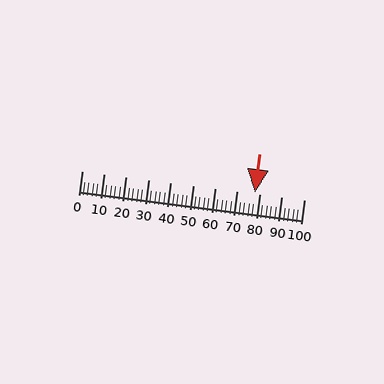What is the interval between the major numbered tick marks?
The major tick marks are spaced 10 units apart.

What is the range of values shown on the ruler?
The ruler shows values from 0 to 100.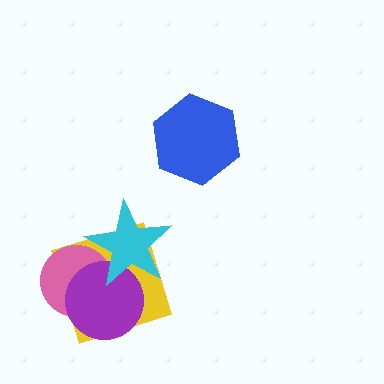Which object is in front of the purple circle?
The cyan star is in front of the purple circle.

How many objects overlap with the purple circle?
3 objects overlap with the purple circle.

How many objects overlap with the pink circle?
3 objects overlap with the pink circle.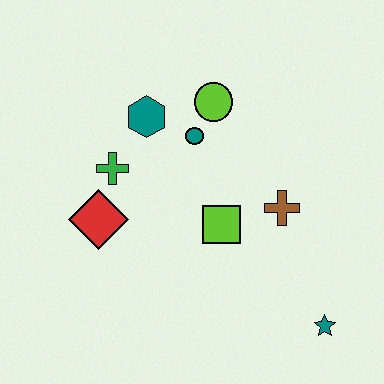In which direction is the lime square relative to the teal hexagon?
The lime square is below the teal hexagon.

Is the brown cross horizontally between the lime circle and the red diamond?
No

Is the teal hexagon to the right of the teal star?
No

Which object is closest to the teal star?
The brown cross is closest to the teal star.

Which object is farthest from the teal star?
The teal hexagon is farthest from the teal star.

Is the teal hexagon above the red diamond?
Yes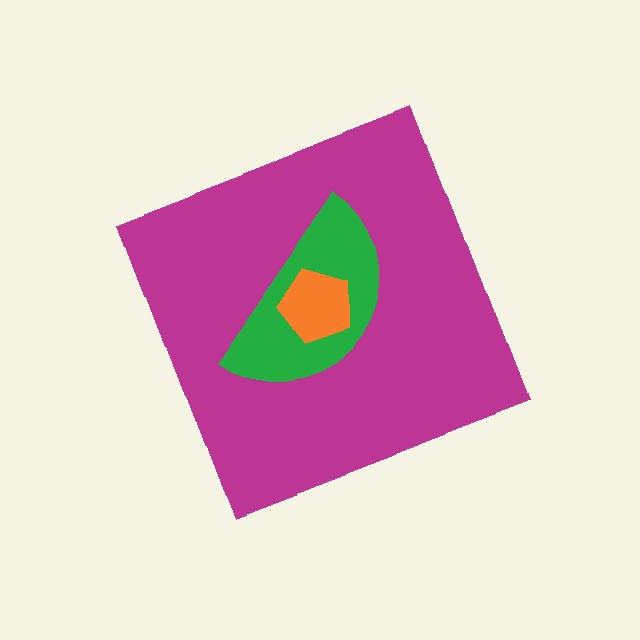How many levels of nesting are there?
3.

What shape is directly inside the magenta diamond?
The green semicircle.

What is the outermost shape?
The magenta diamond.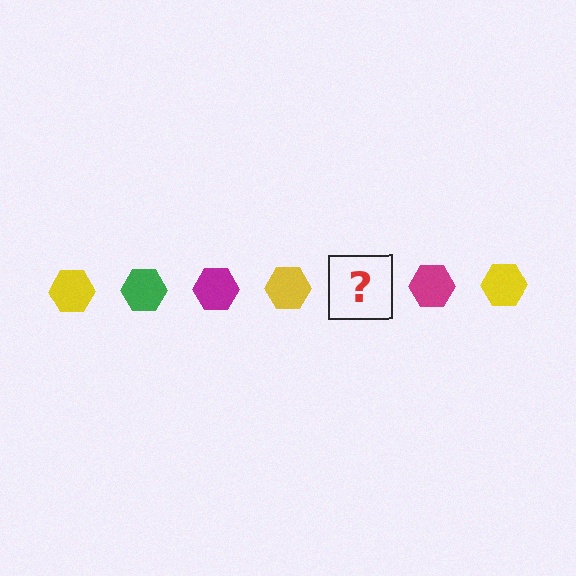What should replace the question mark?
The question mark should be replaced with a green hexagon.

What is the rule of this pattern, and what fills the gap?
The rule is that the pattern cycles through yellow, green, magenta hexagons. The gap should be filled with a green hexagon.